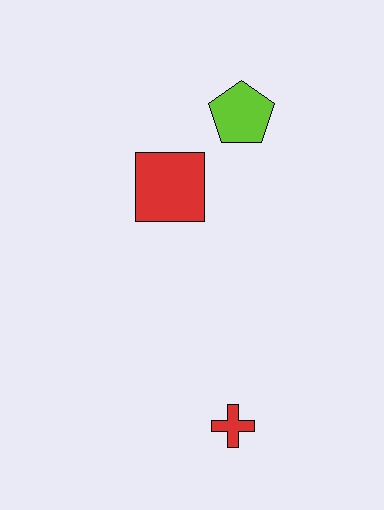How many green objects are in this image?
There are no green objects.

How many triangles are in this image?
There are no triangles.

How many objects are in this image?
There are 3 objects.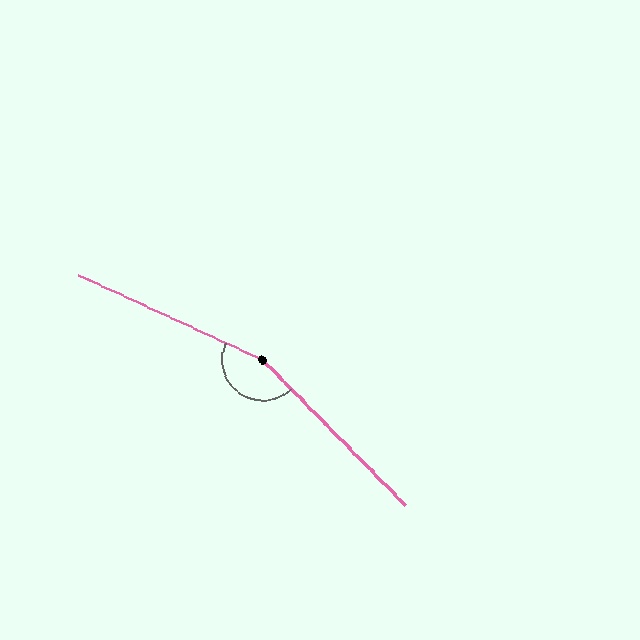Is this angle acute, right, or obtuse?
It is obtuse.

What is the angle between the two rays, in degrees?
Approximately 160 degrees.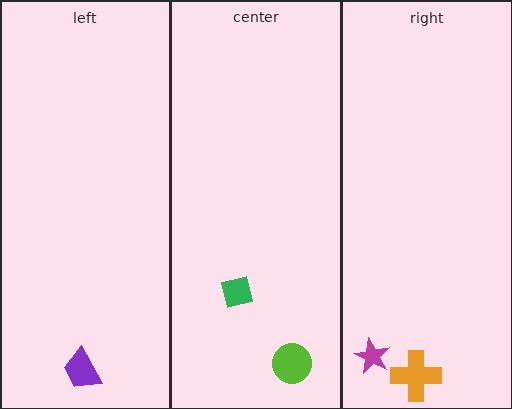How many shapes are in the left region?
1.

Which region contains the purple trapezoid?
The left region.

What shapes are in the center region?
The lime circle, the green square.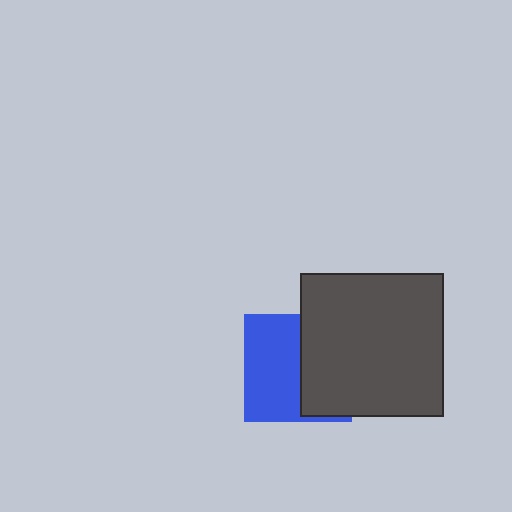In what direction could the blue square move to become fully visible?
The blue square could move left. That would shift it out from behind the dark gray square entirely.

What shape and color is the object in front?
The object in front is a dark gray square.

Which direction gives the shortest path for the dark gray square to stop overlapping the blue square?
Moving right gives the shortest separation.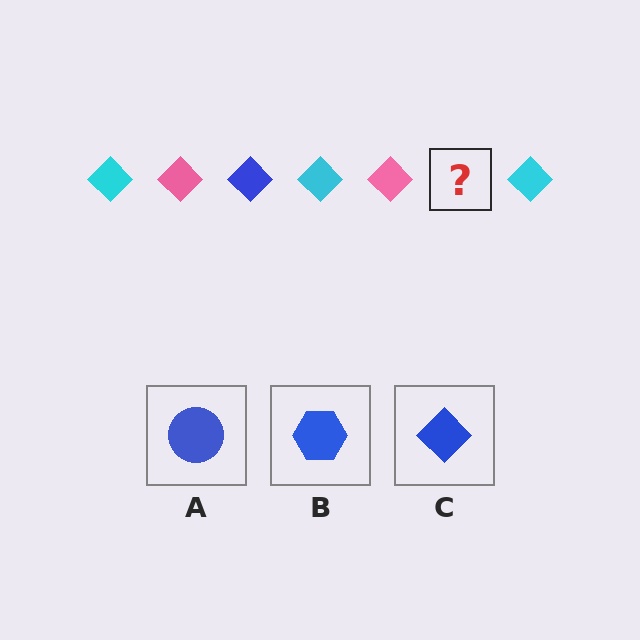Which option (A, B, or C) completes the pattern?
C.